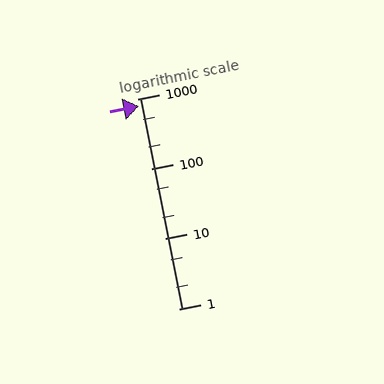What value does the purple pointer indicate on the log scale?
The pointer indicates approximately 790.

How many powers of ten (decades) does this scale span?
The scale spans 3 decades, from 1 to 1000.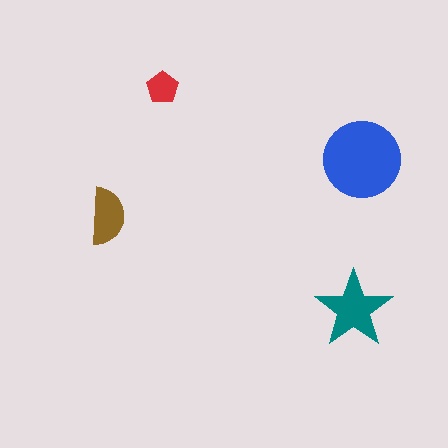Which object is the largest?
The blue circle.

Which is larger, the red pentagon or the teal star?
The teal star.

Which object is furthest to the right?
The blue circle is rightmost.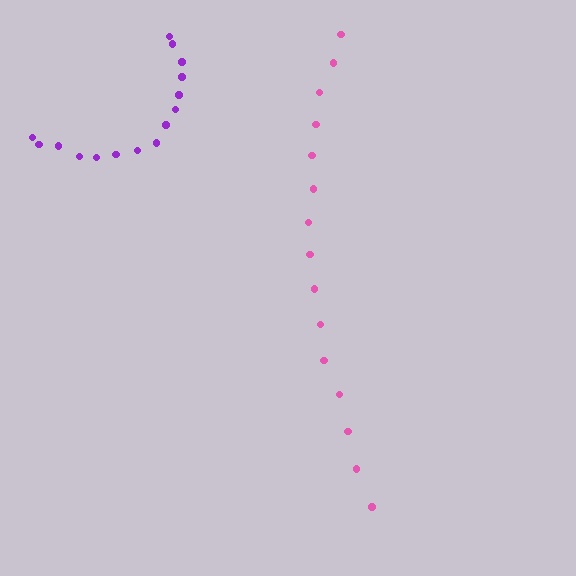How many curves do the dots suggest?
There are 2 distinct paths.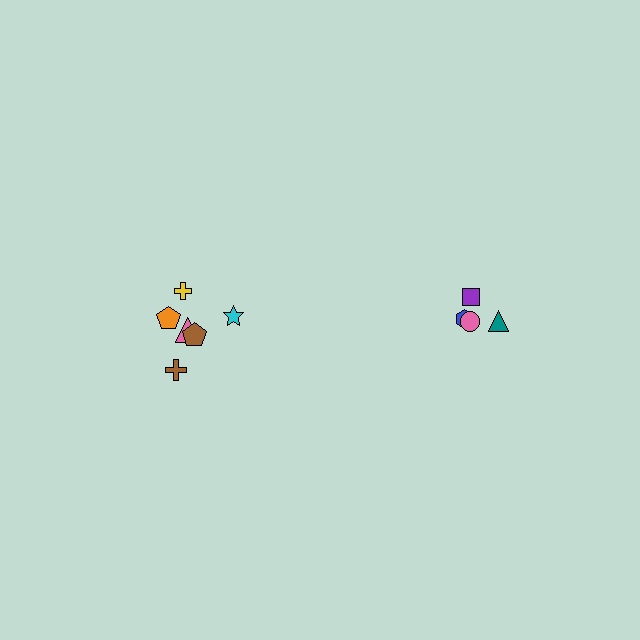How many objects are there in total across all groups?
There are 10 objects.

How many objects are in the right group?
There are 4 objects.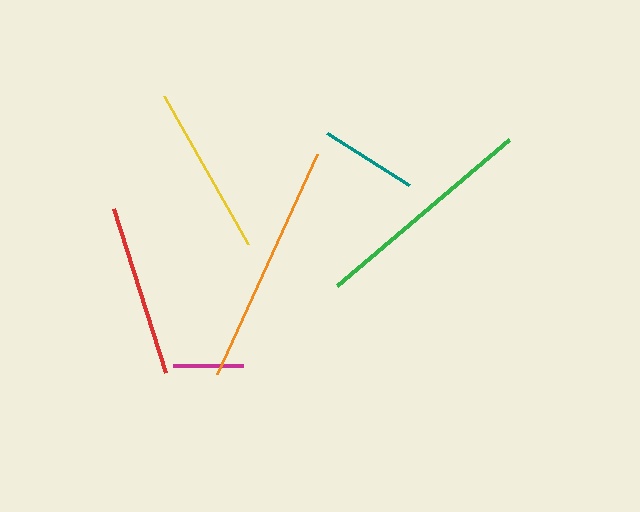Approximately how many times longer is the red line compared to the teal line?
The red line is approximately 1.8 times the length of the teal line.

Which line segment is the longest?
The orange line is the longest at approximately 242 pixels.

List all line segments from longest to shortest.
From longest to shortest: orange, green, red, yellow, teal, magenta.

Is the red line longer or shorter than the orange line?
The orange line is longer than the red line.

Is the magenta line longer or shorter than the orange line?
The orange line is longer than the magenta line.